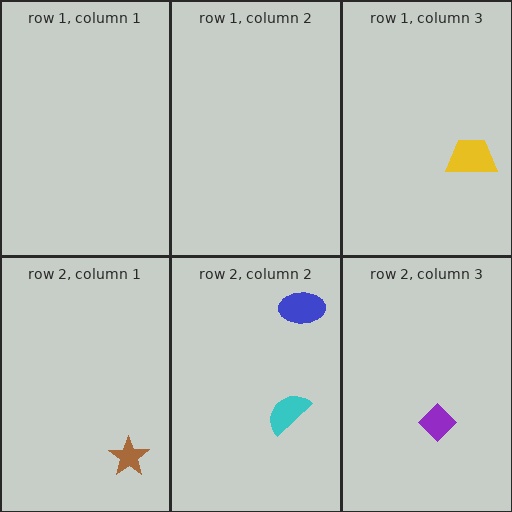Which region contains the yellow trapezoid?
The row 1, column 3 region.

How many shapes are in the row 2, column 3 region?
1.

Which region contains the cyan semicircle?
The row 2, column 2 region.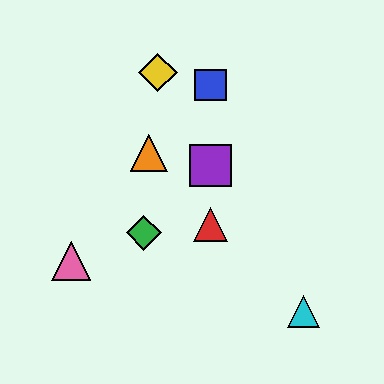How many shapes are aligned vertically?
3 shapes (the red triangle, the blue square, the purple square) are aligned vertically.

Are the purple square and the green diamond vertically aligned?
No, the purple square is at x≈210 and the green diamond is at x≈144.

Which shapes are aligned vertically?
The red triangle, the blue square, the purple square are aligned vertically.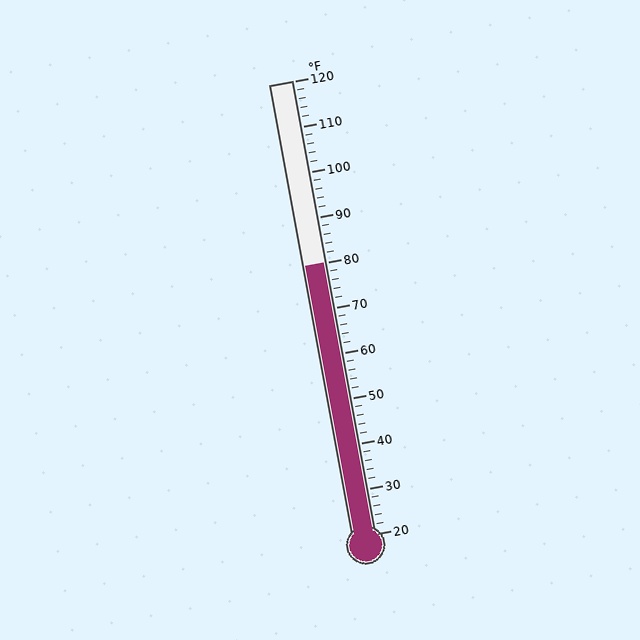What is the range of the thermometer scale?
The thermometer scale ranges from 20°F to 120°F.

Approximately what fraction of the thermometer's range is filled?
The thermometer is filled to approximately 60% of its range.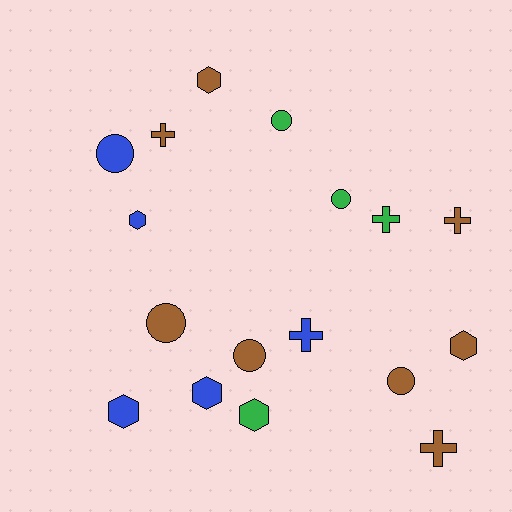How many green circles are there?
There are 2 green circles.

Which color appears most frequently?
Brown, with 8 objects.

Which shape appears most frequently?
Circle, with 6 objects.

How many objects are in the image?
There are 17 objects.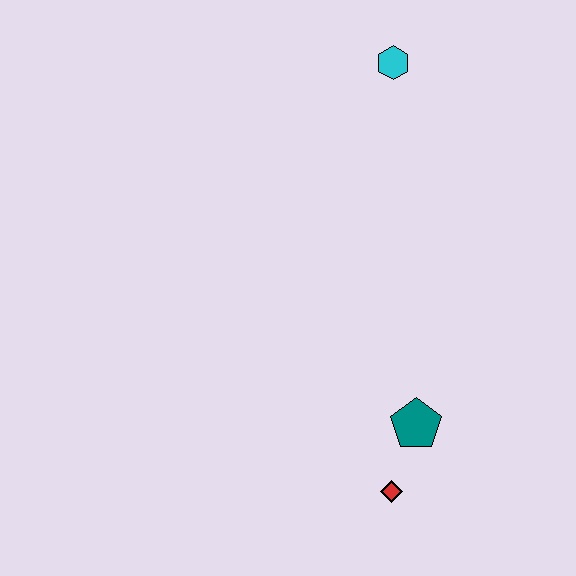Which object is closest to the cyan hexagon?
The teal pentagon is closest to the cyan hexagon.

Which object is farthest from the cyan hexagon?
The red diamond is farthest from the cyan hexagon.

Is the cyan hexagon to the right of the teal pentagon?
No